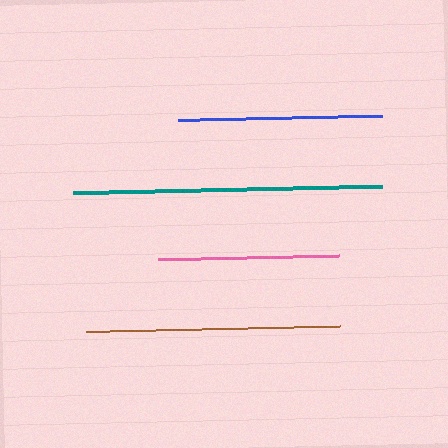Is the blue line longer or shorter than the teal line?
The teal line is longer than the blue line.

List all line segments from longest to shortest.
From longest to shortest: teal, brown, blue, pink.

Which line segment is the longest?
The teal line is the longest at approximately 309 pixels.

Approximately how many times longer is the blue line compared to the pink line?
The blue line is approximately 1.1 times the length of the pink line.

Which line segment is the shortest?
The pink line is the shortest at approximately 181 pixels.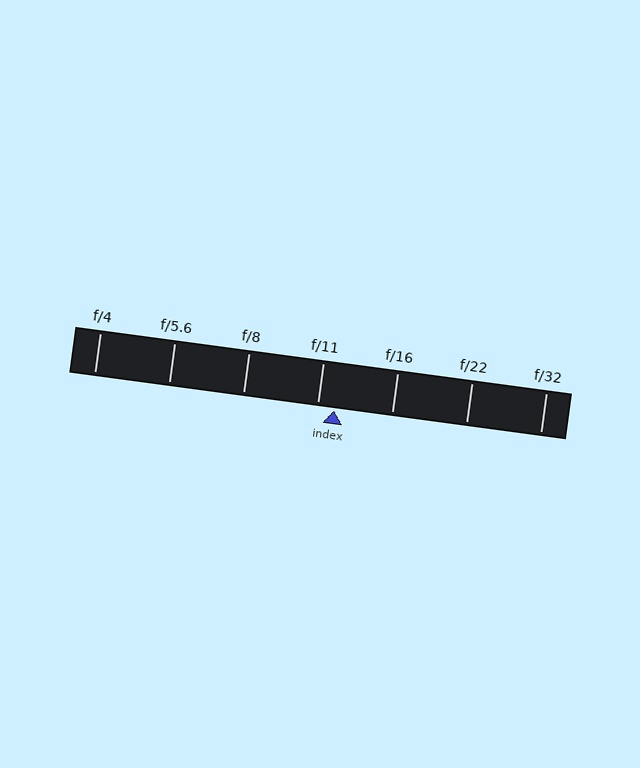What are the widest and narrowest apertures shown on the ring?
The widest aperture shown is f/4 and the narrowest is f/32.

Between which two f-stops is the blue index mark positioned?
The index mark is between f/11 and f/16.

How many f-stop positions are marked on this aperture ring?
There are 7 f-stop positions marked.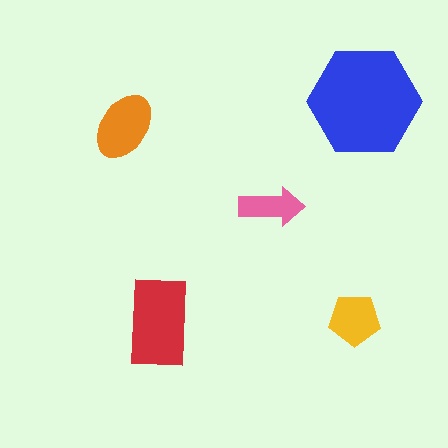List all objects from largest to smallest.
The blue hexagon, the red rectangle, the orange ellipse, the yellow pentagon, the pink arrow.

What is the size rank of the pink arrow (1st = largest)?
5th.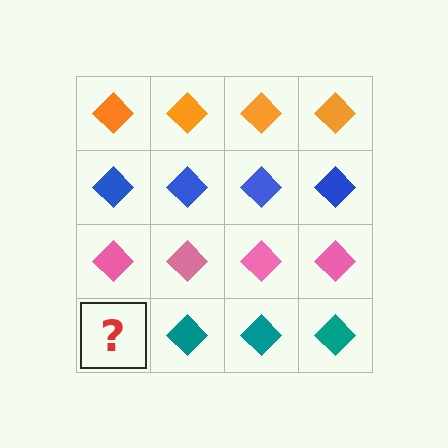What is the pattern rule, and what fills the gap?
The rule is that each row has a consistent color. The gap should be filled with a teal diamond.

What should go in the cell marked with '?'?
The missing cell should contain a teal diamond.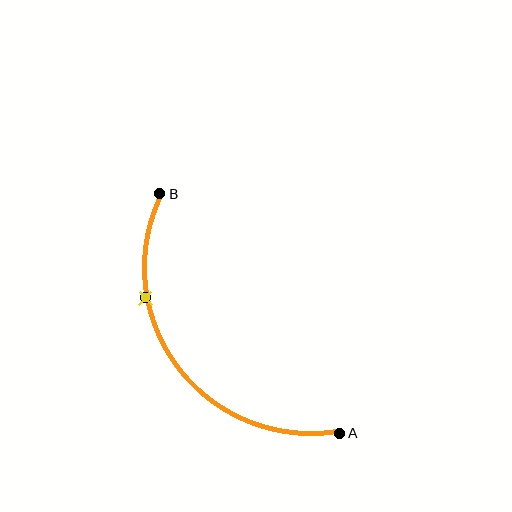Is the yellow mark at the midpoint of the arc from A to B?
No. The yellow mark lies on the arc but is closer to endpoint B. The arc midpoint would be at the point on the curve equidistant along the arc from both A and B.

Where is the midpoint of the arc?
The arc midpoint is the point on the curve farthest from the straight line joining A and B. It sits below and to the left of that line.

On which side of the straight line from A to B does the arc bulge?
The arc bulges below and to the left of the straight line connecting A and B.